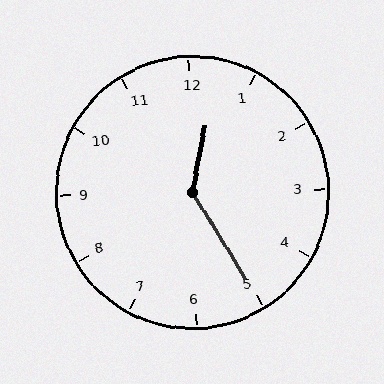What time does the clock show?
12:25.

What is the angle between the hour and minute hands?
Approximately 138 degrees.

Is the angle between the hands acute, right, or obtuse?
It is obtuse.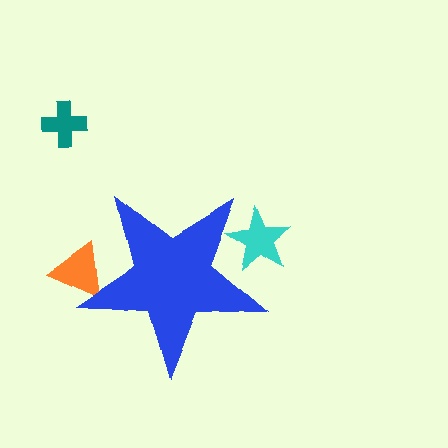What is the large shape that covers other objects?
A blue star.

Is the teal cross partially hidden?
No, the teal cross is fully visible.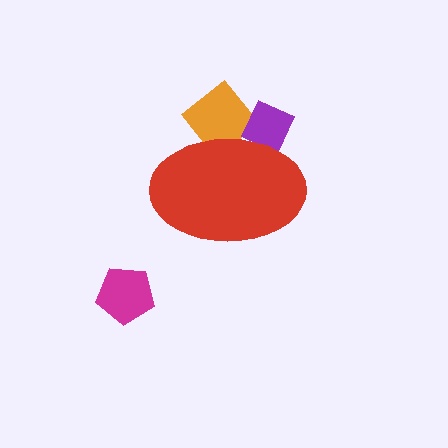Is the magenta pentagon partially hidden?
No, the magenta pentagon is fully visible.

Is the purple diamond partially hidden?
Yes, the purple diamond is partially hidden behind the red ellipse.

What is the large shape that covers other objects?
A red ellipse.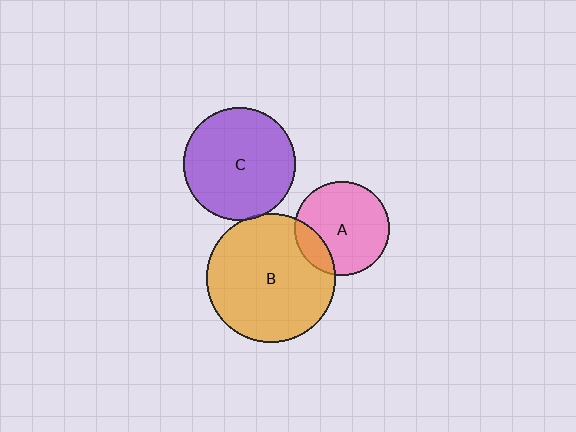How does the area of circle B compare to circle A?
Approximately 1.9 times.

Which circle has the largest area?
Circle B (orange).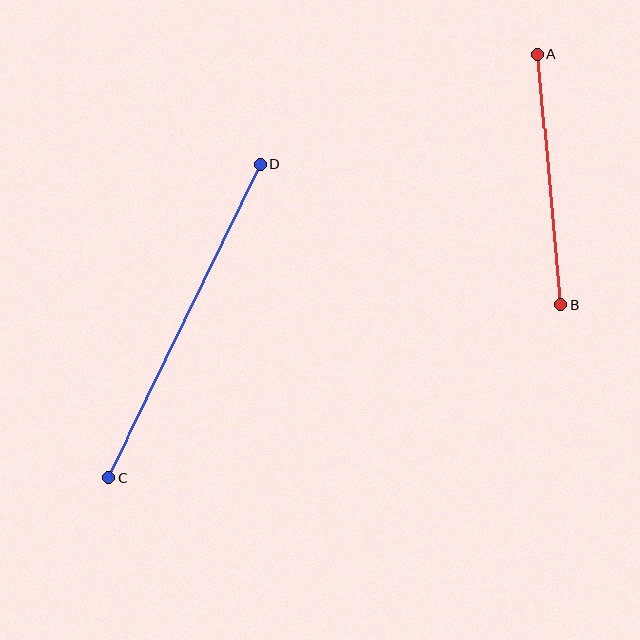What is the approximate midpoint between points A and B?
The midpoint is at approximately (549, 180) pixels.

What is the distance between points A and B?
The distance is approximately 252 pixels.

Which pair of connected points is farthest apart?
Points C and D are farthest apart.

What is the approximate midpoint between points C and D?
The midpoint is at approximately (184, 321) pixels.